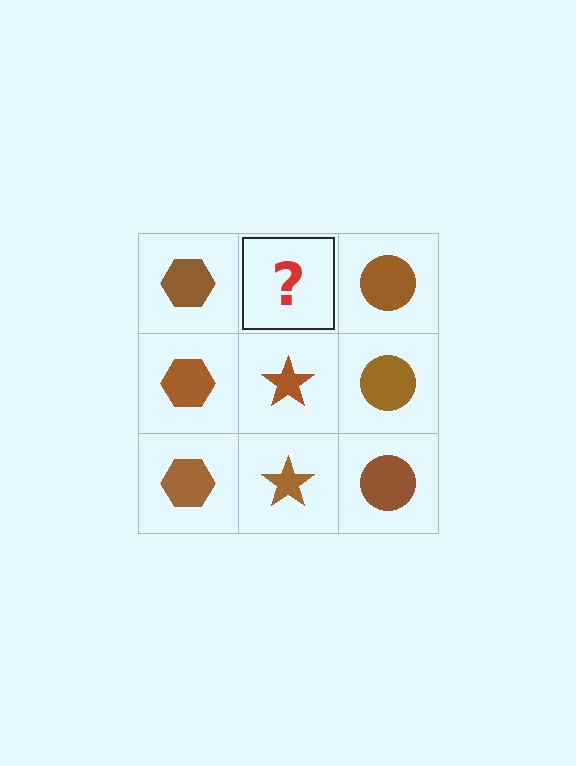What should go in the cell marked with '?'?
The missing cell should contain a brown star.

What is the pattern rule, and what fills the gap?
The rule is that each column has a consistent shape. The gap should be filled with a brown star.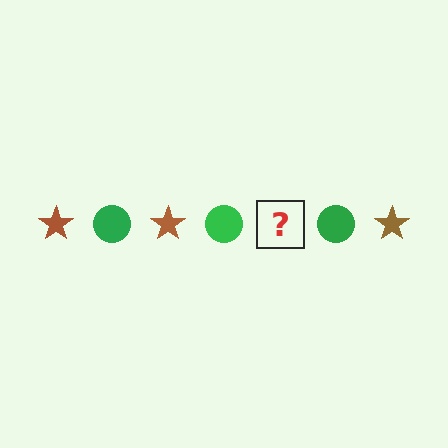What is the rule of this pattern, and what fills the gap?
The rule is that the pattern alternates between brown star and green circle. The gap should be filled with a brown star.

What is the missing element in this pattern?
The missing element is a brown star.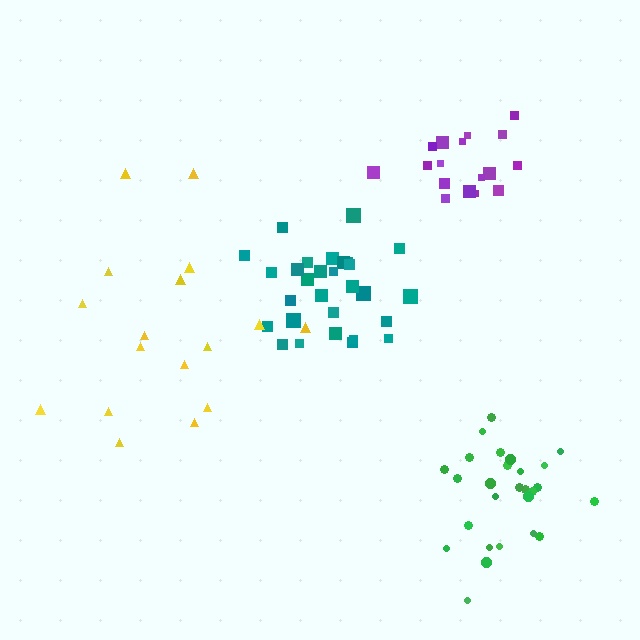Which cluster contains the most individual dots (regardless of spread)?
Teal (29).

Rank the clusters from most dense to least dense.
teal, green, purple, yellow.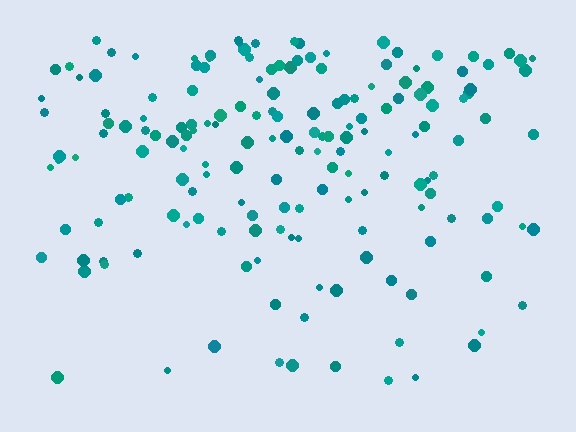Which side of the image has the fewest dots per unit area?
The bottom.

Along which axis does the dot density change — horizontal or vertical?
Vertical.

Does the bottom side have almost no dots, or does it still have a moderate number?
Still a moderate number, just noticeably fewer than the top.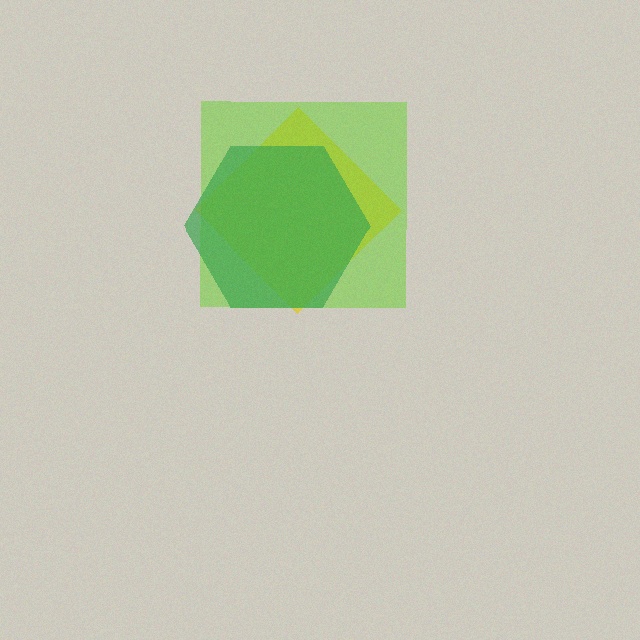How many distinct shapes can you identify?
There are 3 distinct shapes: a yellow diamond, a lime square, a green hexagon.